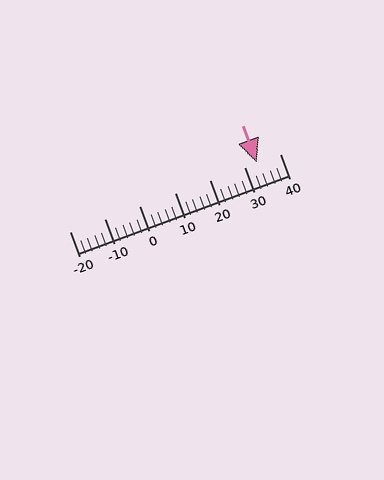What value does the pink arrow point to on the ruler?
The pink arrow points to approximately 33.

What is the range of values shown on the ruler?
The ruler shows values from -20 to 40.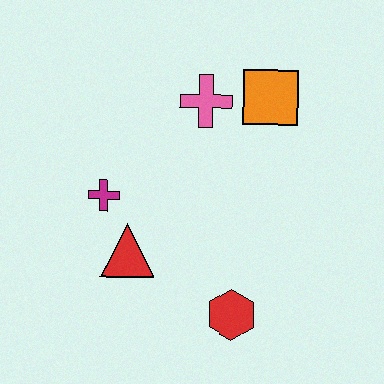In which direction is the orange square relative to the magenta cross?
The orange square is to the right of the magenta cross.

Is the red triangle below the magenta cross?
Yes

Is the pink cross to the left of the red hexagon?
Yes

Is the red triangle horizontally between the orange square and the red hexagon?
No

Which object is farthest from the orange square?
The red hexagon is farthest from the orange square.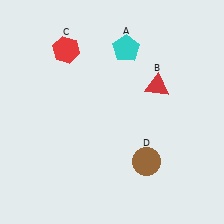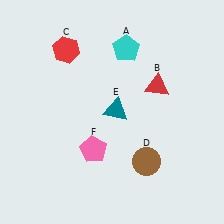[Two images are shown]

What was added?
A teal triangle (E), a pink pentagon (F) were added in Image 2.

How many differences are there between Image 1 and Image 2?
There are 2 differences between the two images.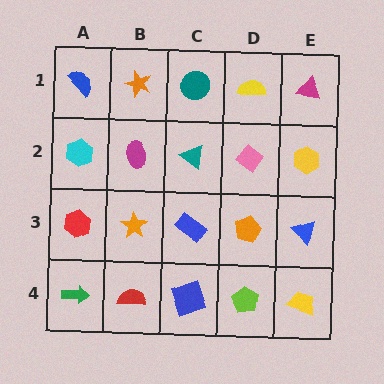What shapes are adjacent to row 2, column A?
A blue semicircle (row 1, column A), a red hexagon (row 3, column A), a magenta ellipse (row 2, column B).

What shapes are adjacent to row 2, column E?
A magenta triangle (row 1, column E), a blue triangle (row 3, column E), a pink diamond (row 2, column D).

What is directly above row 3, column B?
A magenta ellipse.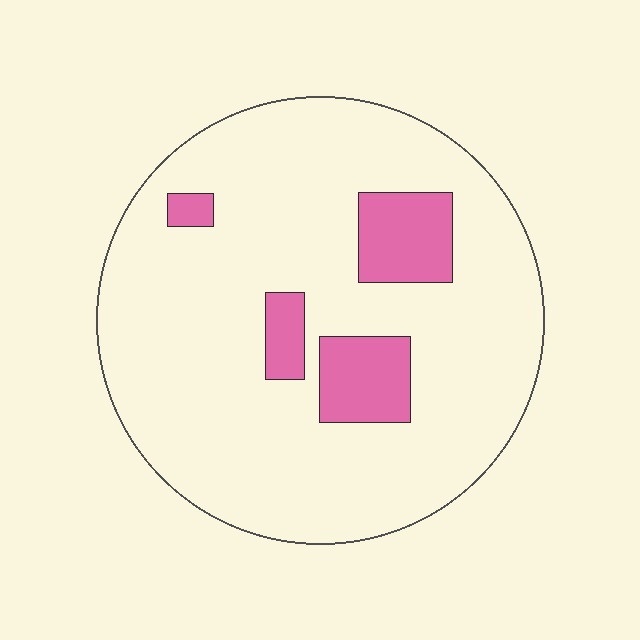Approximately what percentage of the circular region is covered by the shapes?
Approximately 15%.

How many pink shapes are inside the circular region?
4.